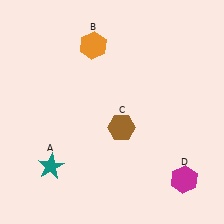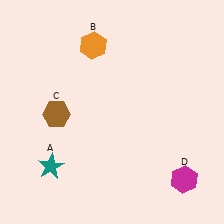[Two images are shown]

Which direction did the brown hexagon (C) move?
The brown hexagon (C) moved left.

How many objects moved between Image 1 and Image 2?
1 object moved between the two images.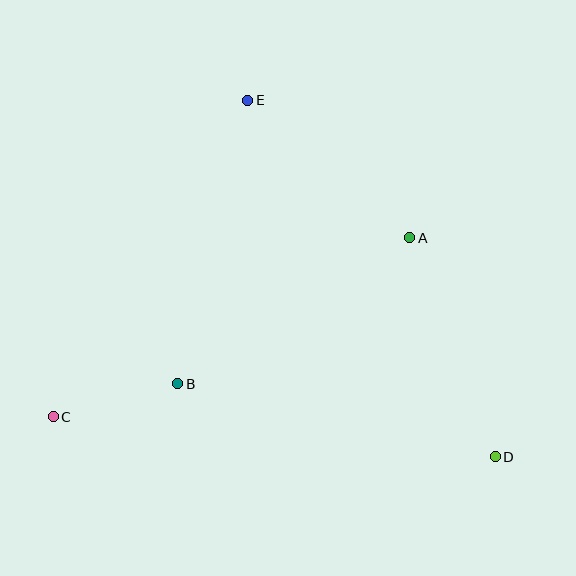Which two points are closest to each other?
Points B and C are closest to each other.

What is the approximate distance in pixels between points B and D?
The distance between B and D is approximately 326 pixels.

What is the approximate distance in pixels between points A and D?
The distance between A and D is approximately 235 pixels.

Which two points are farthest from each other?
Points C and D are farthest from each other.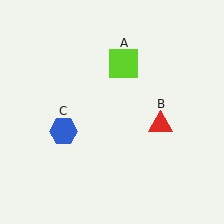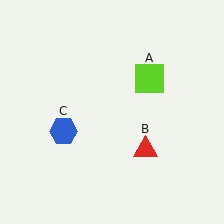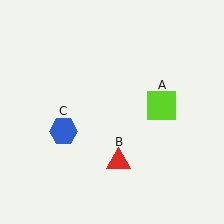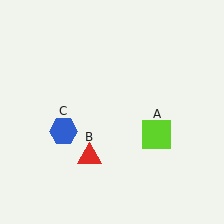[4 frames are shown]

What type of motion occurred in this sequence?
The lime square (object A), red triangle (object B) rotated clockwise around the center of the scene.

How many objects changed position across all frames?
2 objects changed position: lime square (object A), red triangle (object B).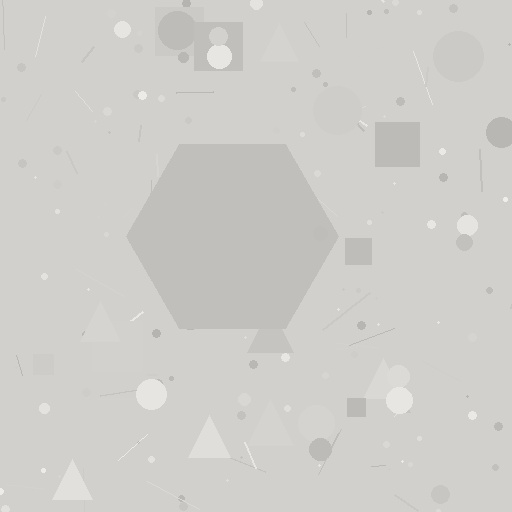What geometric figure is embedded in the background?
A hexagon is embedded in the background.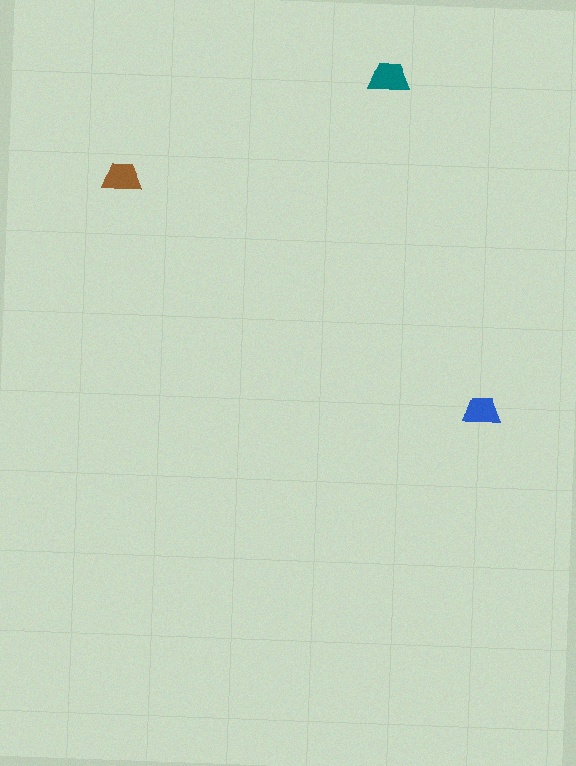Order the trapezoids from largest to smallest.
the teal one, the brown one, the blue one.